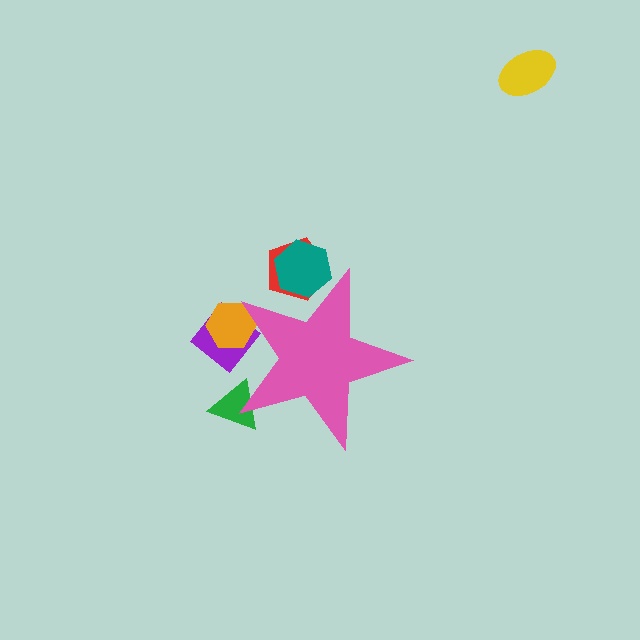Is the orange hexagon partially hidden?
Yes, the orange hexagon is partially hidden behind the pink star.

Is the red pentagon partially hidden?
Yes, the red pentagon is partially hidden behind the pink star.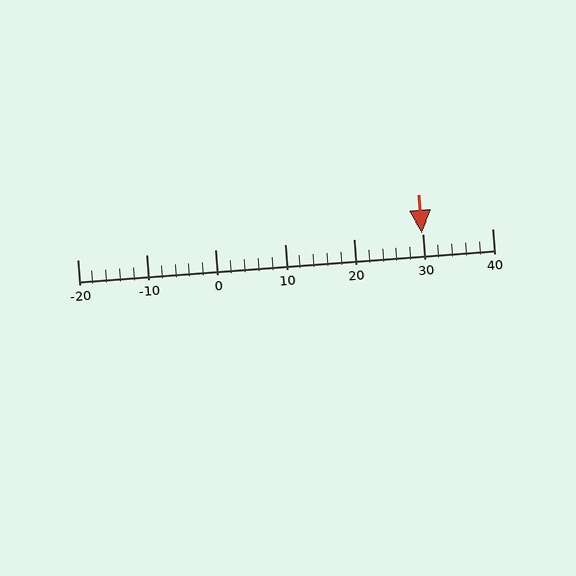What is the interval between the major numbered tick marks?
The major tick marks are spaced 10 units apart.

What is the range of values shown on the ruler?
The ruler shows values from -20 to 40.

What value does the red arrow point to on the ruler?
The red arrow points to approximately 30.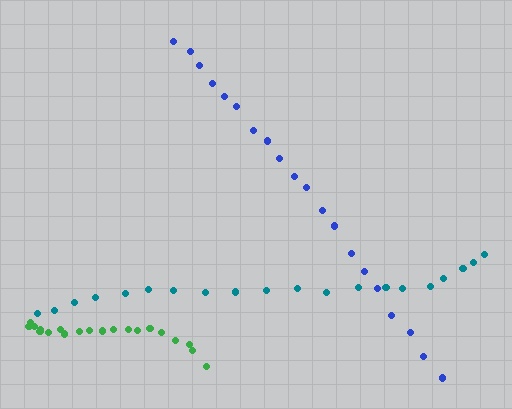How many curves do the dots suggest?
There are 3 distinct paths.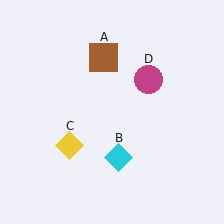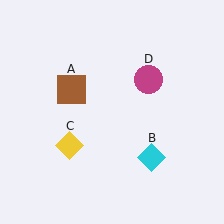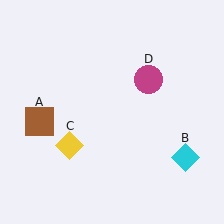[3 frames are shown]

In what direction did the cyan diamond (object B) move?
The cyan diamond (object B) moved right.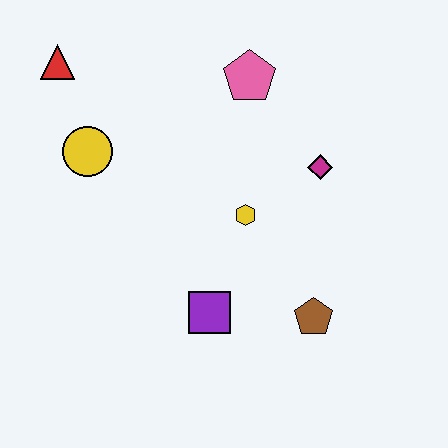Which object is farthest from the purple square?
The red triangle is farthest from the purple square.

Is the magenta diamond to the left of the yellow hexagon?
No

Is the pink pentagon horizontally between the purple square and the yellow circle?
No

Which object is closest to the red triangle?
The yellow circle is closest to the red triangle.